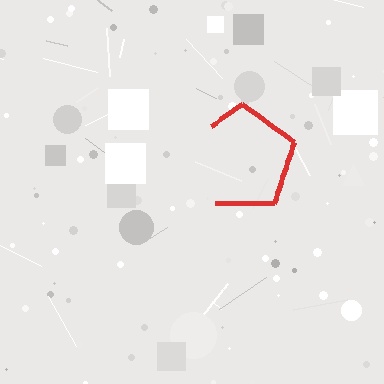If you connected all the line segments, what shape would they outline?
They would outline a pentagon.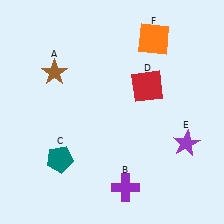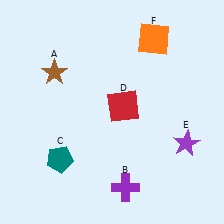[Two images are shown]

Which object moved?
The red square (D) moved left.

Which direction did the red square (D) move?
The red square (D) moved left.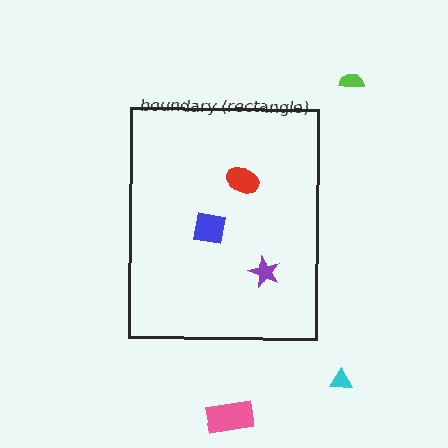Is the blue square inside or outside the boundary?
Inside.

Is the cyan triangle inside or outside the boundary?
Outside.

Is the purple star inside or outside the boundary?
Inside.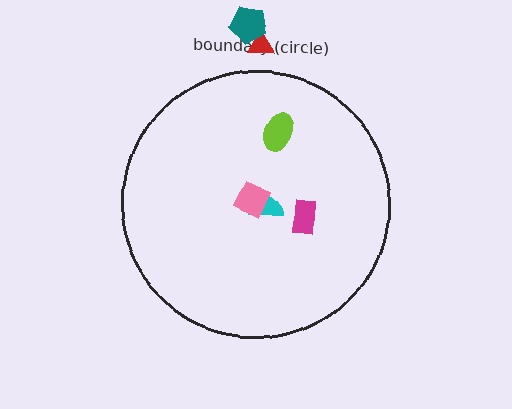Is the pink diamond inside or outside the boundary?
Inside.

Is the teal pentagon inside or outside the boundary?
Outside.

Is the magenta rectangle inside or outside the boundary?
Inside.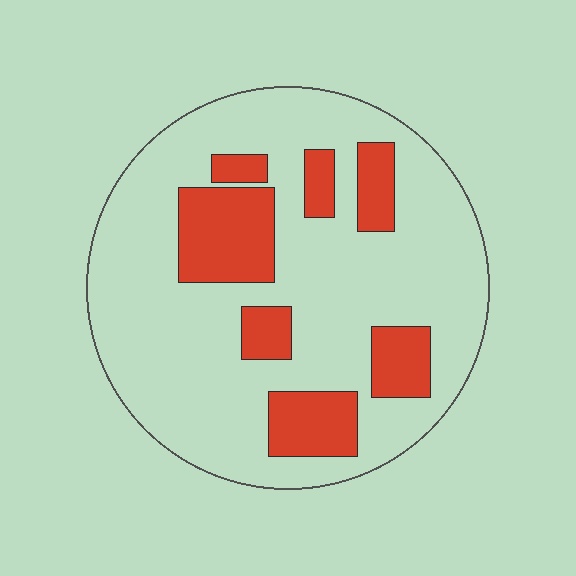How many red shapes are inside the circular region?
7.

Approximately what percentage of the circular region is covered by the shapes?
Approximately 25%.